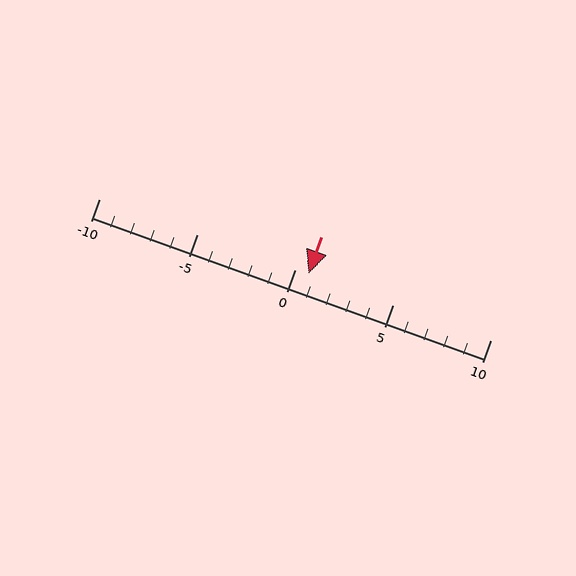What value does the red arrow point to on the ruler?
The red arrow points to approximately 1.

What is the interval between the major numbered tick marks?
The major tick marks are spaced 5 units apart.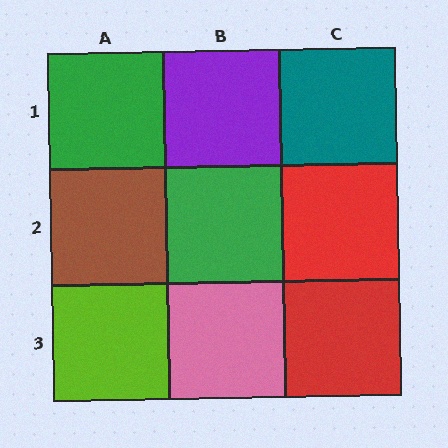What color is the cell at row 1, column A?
Green.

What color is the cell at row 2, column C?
Red.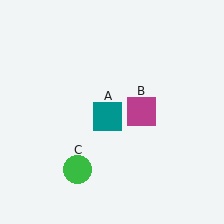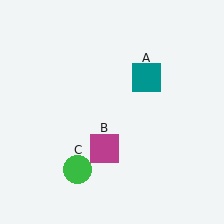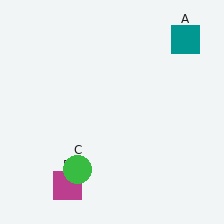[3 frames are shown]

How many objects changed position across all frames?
2 objects changed position: teal square (object A), magenta square (object B).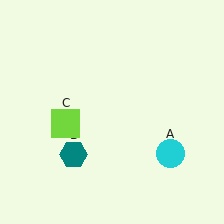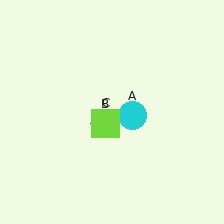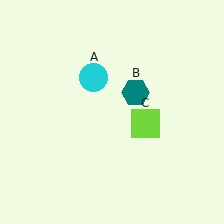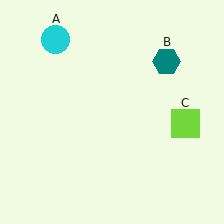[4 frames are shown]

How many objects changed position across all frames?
3 objects changed position: cyan circle (object A), teal hexagon (object B), lime square (object C).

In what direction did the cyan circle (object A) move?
The cyan circle (object A) moved up and to the left.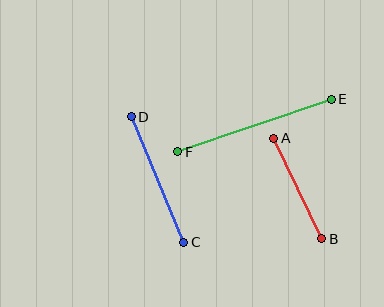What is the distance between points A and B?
The distance is approximately 111 pixels.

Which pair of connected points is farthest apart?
Points E and F are farthest apart.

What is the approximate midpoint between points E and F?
The midpoint is at approximately (255, 126) pixels.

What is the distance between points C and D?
The distance is approximately 136 pixels.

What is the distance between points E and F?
The distance is approximately 162 pixels.